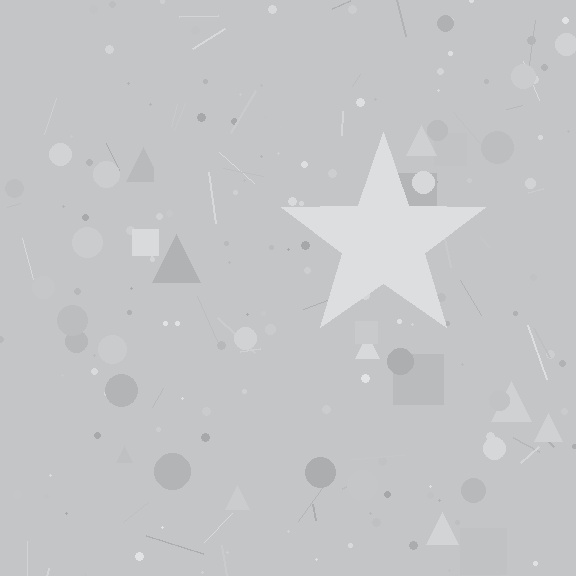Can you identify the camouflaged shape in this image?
The camouflaged shape is a star.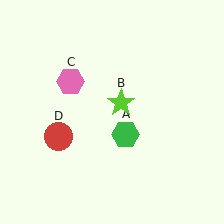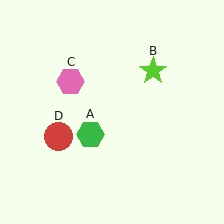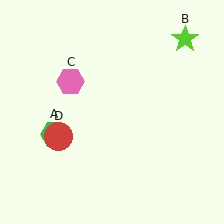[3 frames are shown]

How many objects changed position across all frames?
2 objects changed position: green hexagon (object A), lime star (object B).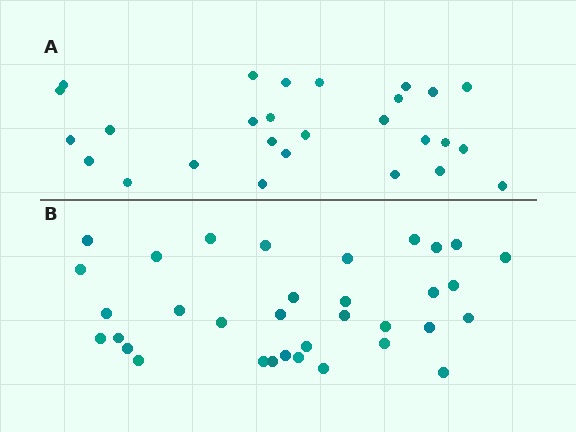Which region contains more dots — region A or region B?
Region B (the bottom region) has more dots.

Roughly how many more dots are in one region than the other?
Region B has roughly 8 or so more dots than region A.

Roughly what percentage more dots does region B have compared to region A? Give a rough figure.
About 25% more.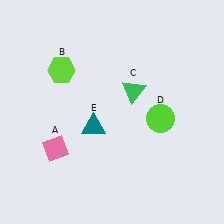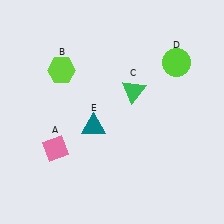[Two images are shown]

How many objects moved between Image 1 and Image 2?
1 object moved between the two images.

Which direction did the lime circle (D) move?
The lime circle (D) moved up.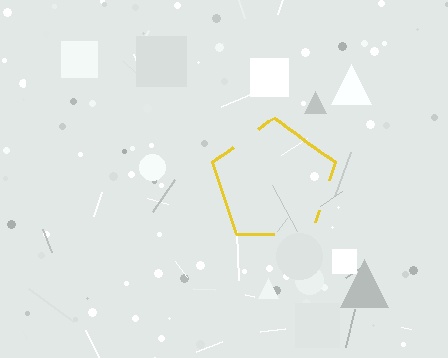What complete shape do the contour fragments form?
The contour fragments form a pentagon.